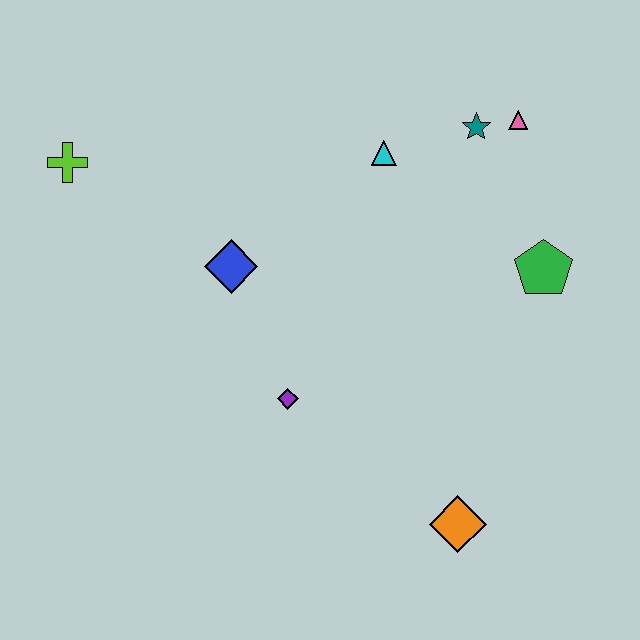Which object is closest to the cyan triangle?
The teal star is closest to the cyan triangle.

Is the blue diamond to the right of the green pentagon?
No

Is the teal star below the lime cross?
No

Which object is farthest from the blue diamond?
The orange diamond is farthest from the blue diamond.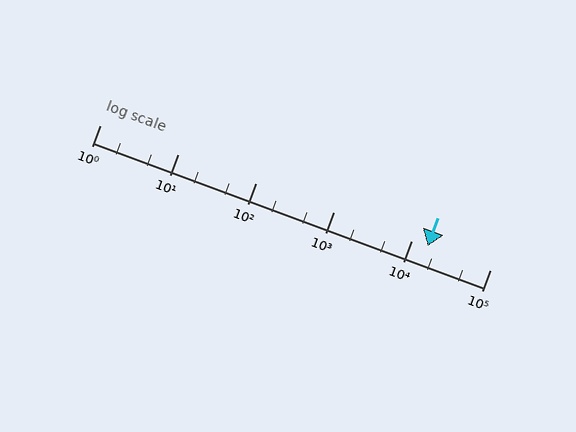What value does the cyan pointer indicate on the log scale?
The pointer indicates approximately 16000.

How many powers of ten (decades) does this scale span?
The scale spans 5 decades, from 1 to 100000.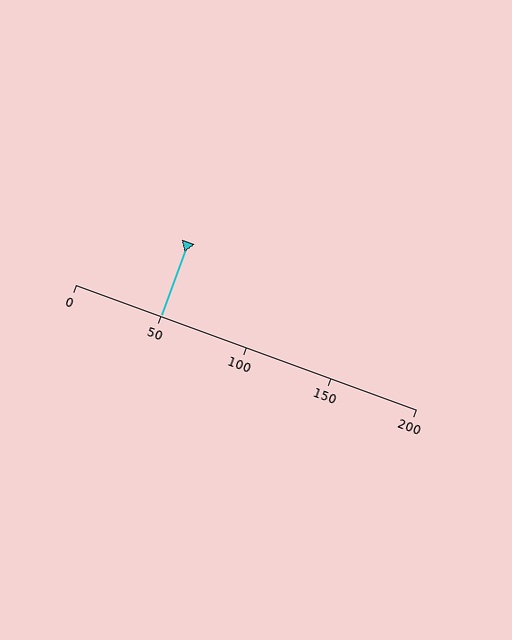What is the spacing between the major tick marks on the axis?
The major ticks are spaced 50 apart.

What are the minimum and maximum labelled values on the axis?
The axis runs from 0 to 200.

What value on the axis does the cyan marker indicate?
The marker indicates approximately 50.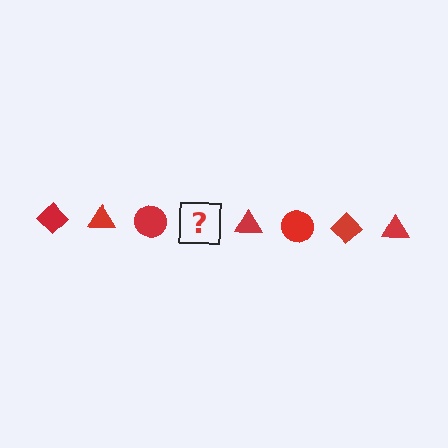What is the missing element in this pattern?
The missing element is a red diamond.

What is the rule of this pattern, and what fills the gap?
The rule is that the pattern cycles through diamond, triangle, circle shapes in red. The gap should be filled with a red diamond.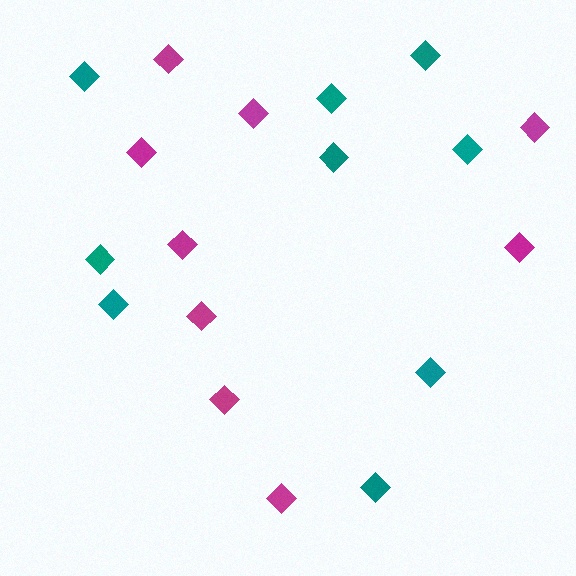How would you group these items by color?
There are 2 groups: one group of magenta diamonds (9) and one group of teal diamonds (9).